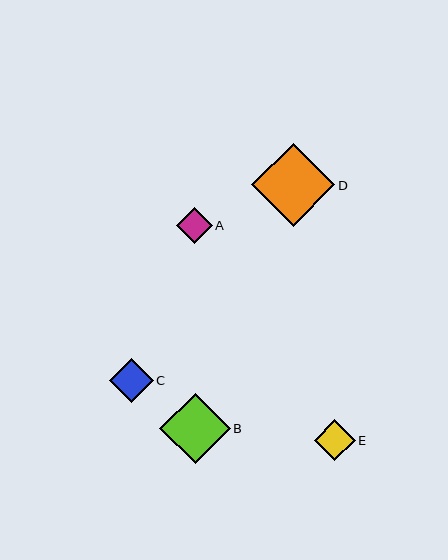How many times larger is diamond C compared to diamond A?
Diamond C is approximately 1.2 times the size of diamond A.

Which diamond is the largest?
Diamond D is the largest with a size of approximately 84 pixels.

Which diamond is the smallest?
Diamond A is the smallest with a size of approximately 36 pixels.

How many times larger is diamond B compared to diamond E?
Diamond B is approximately 1.7 times the size of diamond E.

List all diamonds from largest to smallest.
From largest to smallest: D, B, C, E, A.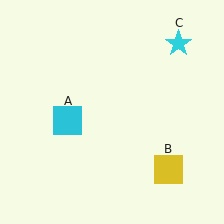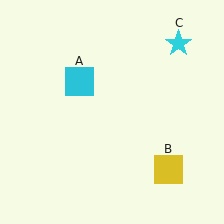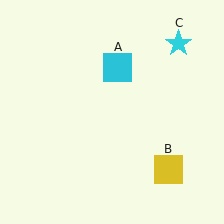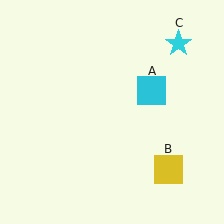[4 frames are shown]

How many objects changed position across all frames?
1 object changed position: cyan square (object A).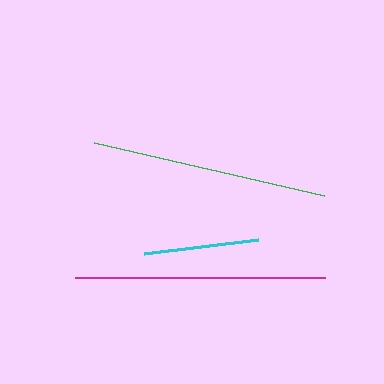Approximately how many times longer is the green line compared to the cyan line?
The green line is approximately 2.0 times the length of the cyan line.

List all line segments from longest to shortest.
From longest to shortest: magenta, green, cyan.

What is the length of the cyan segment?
The cyan segment is approximately 116 pixels long.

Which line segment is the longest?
The magenta line is the longest at approximately 249 pixels.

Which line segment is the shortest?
The cyan line is the shortest at approximately 116 pixels.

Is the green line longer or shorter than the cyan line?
The green line is longer than the cyan line.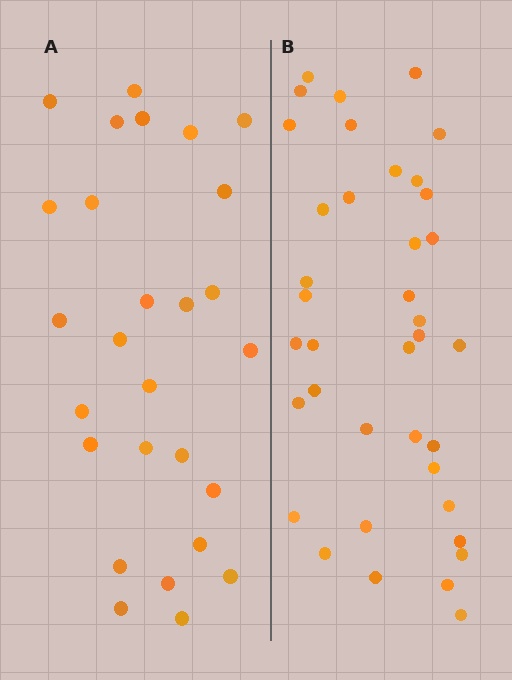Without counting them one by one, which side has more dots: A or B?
Region B (the right region) has more dots.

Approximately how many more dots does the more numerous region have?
Region B has roughly 12 or so more dots than region A.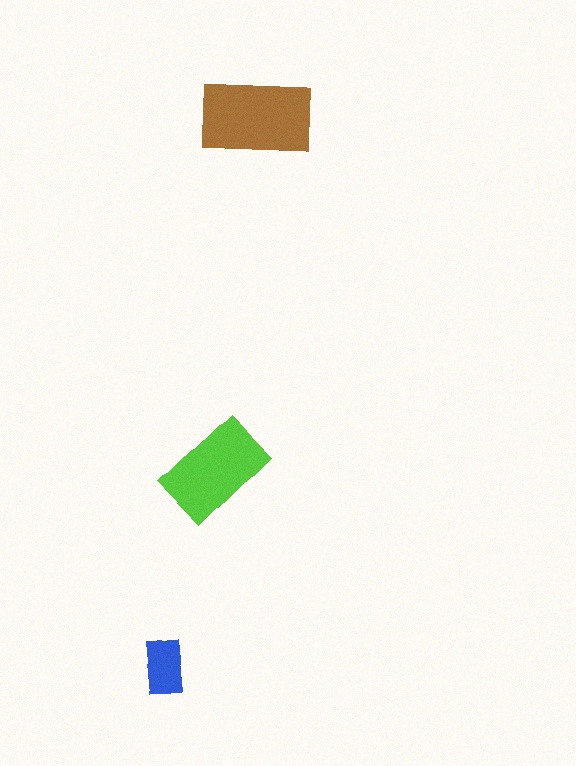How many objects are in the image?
There are 3 objects in the image.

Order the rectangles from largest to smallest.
the brown one, the lime one, the blue one.